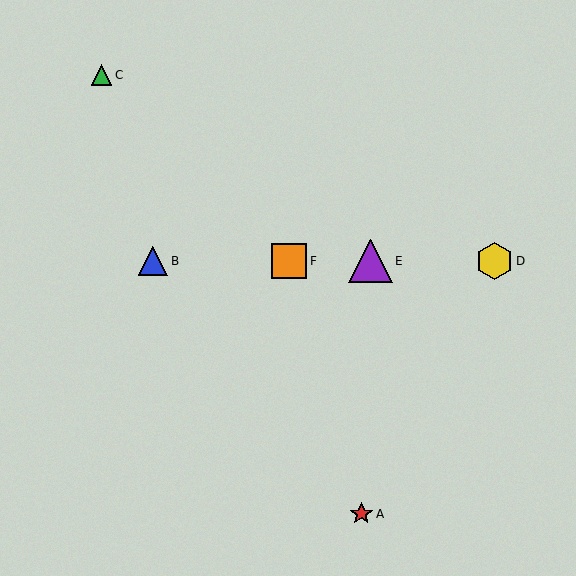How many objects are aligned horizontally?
4 objects (B, D, E, F) are aligned horizontally.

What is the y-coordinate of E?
Object E is at y≈261.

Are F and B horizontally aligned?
Yes, both are at y≈261.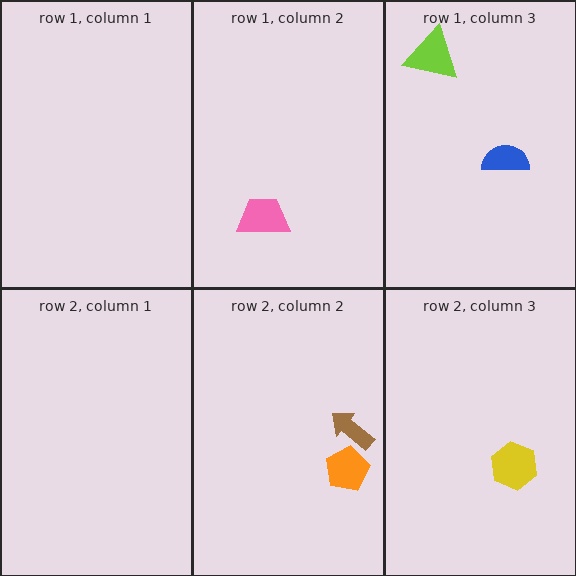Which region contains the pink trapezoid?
The row 1, column 2 region.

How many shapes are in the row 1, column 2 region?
1.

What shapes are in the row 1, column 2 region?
The pink trapezoid.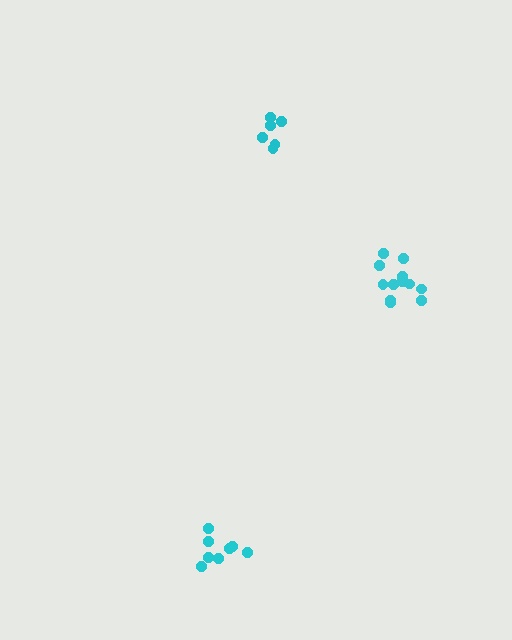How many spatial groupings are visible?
There are 3 spatial groupings.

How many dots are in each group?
Group 1: 8 dots, Group 2: 6 dots, Group 3: 12 dots (26 total).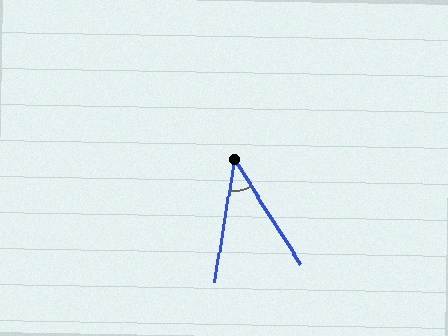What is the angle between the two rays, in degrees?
Approximately 41 degrees.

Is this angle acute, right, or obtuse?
It is acute.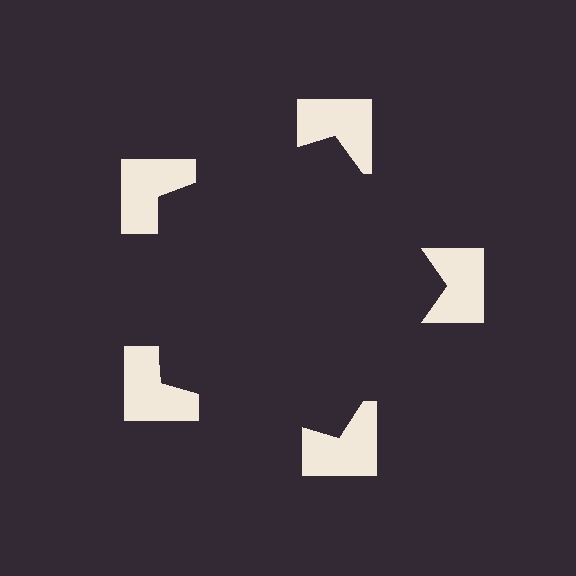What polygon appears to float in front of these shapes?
An illusory pentagon — its edges are inferred from the aligned wedge cuts in the notched squares, not physically drawn.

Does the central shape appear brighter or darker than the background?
It typically appears slightly darker than the background, even though no actual brightness change is drawn.